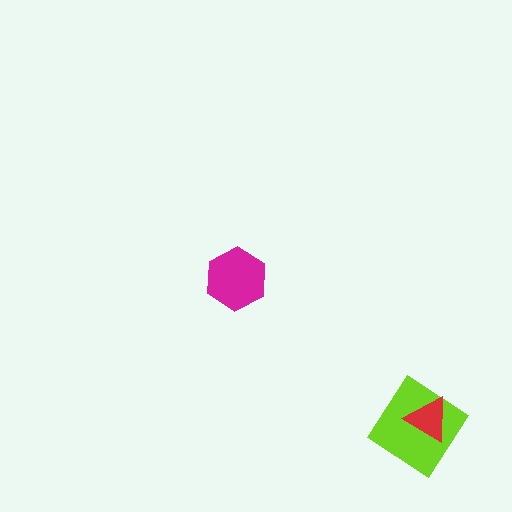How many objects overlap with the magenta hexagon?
0 objects overlap with the magenta hexagon.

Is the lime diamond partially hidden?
Yes, it is partially covered by another shape.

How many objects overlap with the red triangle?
1 object overlaps with the red triangle.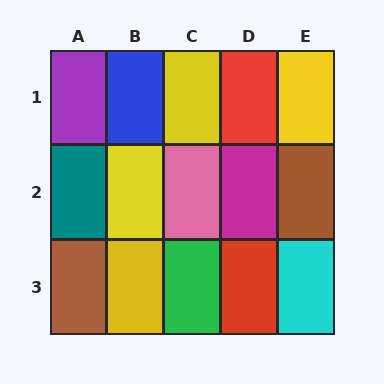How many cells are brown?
2 cells are brown.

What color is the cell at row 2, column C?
Pink.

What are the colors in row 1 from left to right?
Purple, blue, yellow, red, yellow.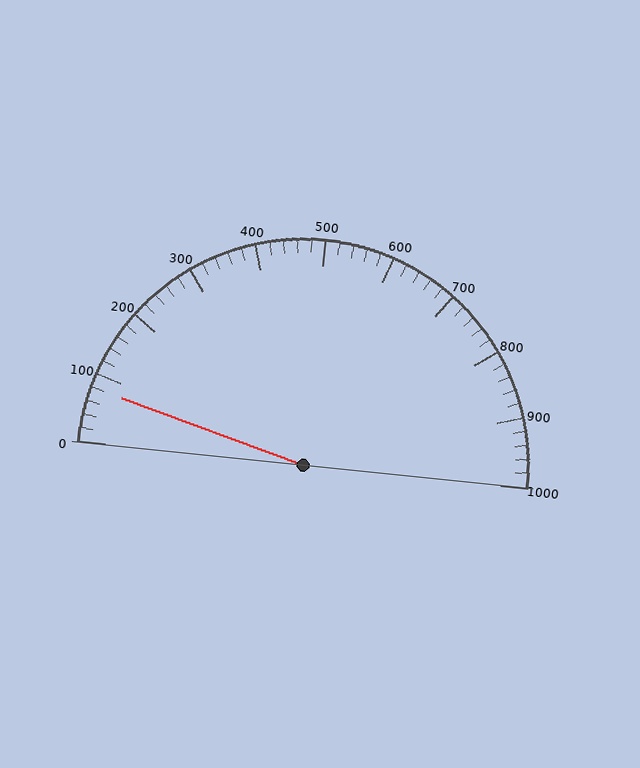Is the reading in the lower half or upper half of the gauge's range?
The reading is in the lower half of the range (0 to 1000).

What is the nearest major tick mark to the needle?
The nearest major tick mark is 100.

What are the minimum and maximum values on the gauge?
The gauge ranges from 0 to 1000.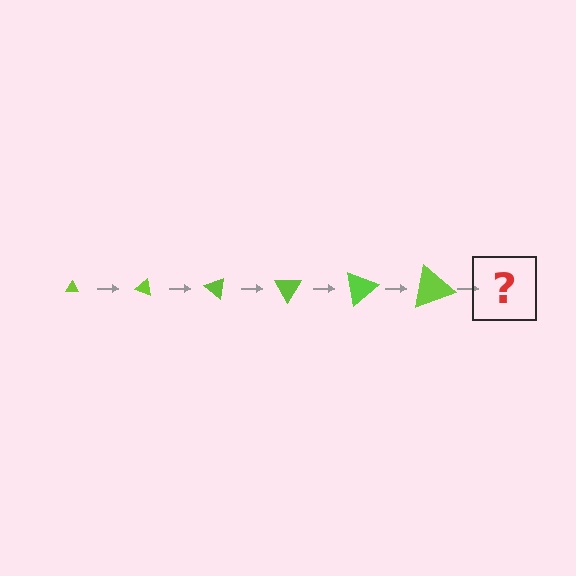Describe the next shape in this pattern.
It should be a triangle, larger than the previous one and rotated 120 degrees from the start.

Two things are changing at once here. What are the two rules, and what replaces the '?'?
The two rules are that the triangle grows larger each step and it rotates 20 degrees each step. The '?' should be a triangle, larger than the previous one and rotated 120 degrees from the start.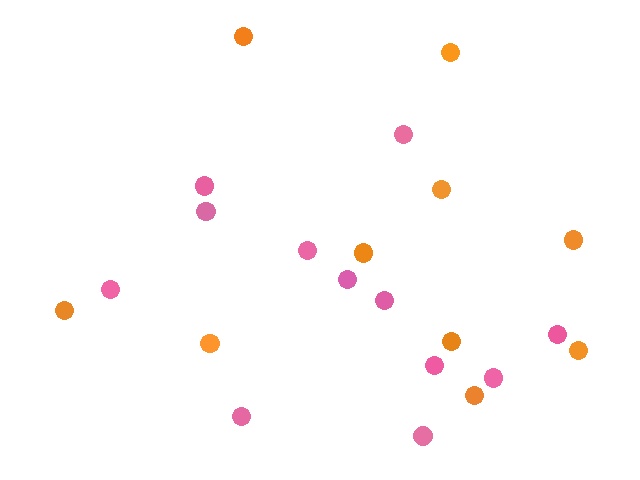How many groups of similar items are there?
There are 2 groups: one group of pink circles (12) and one group of orange circles (10).